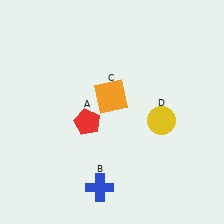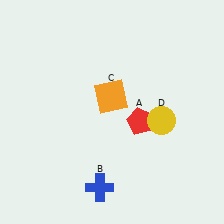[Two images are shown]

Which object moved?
The red pentagon (A) moved right.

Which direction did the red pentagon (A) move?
The red pentagon (A) moved right.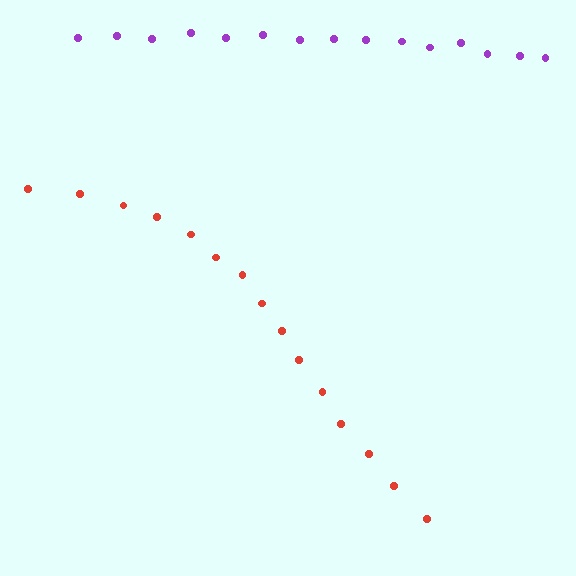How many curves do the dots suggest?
There are 2 distinct paths.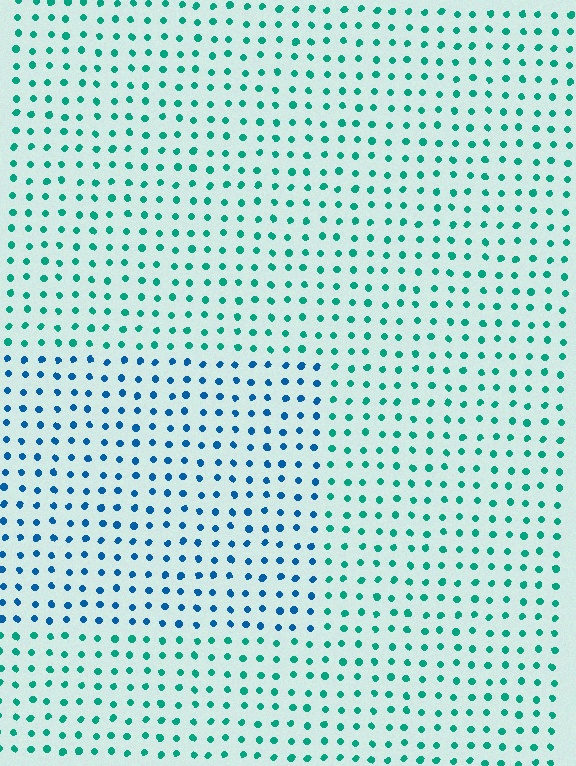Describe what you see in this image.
The image is filled with small teal elements in a uniform arrangement. A rectangle-shaped region is visible where the elements are tinted to a slightly different hue, forming a subtle color boundary.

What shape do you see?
I see a rectangle.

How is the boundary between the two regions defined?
The boundary is defined purely by a slight shift in hue (about 40 degrees). Spacing, size, and orientation are identical on both sides.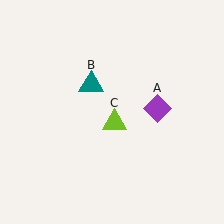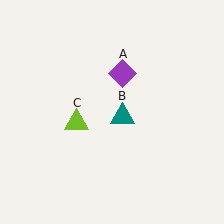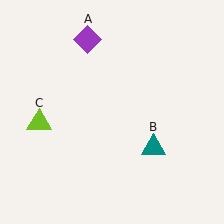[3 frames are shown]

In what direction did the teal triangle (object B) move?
The teal triangle (object B) moved down and to the right.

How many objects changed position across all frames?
3 objects changed position: purple diamond (object A), teal triangle (object B), lime triangle (object C).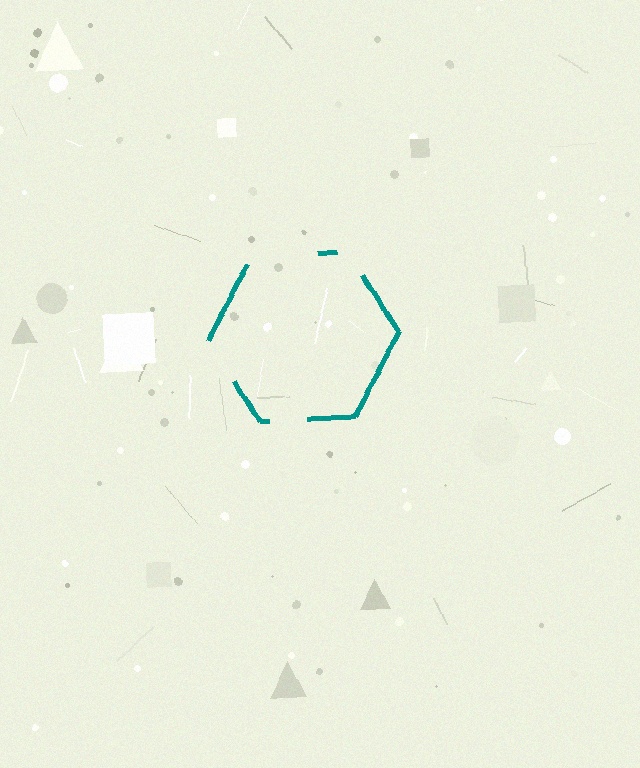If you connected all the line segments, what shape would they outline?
They would outline a hexagon.